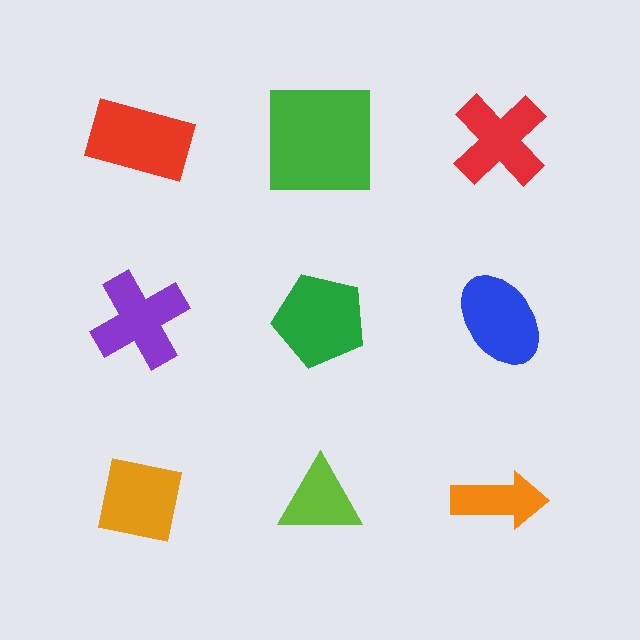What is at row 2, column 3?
A blue ellipse.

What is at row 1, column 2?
A green square.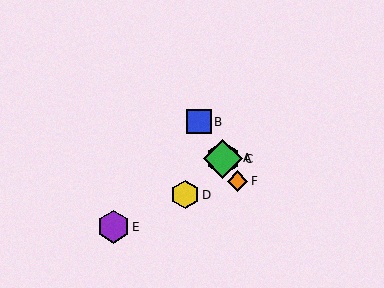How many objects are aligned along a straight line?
4 objects (A, B, C, F) are aligned along a straight line.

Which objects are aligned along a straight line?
Objects A, B, C, F are aligned along a straight line.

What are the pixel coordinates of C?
Object C is at (223, 159).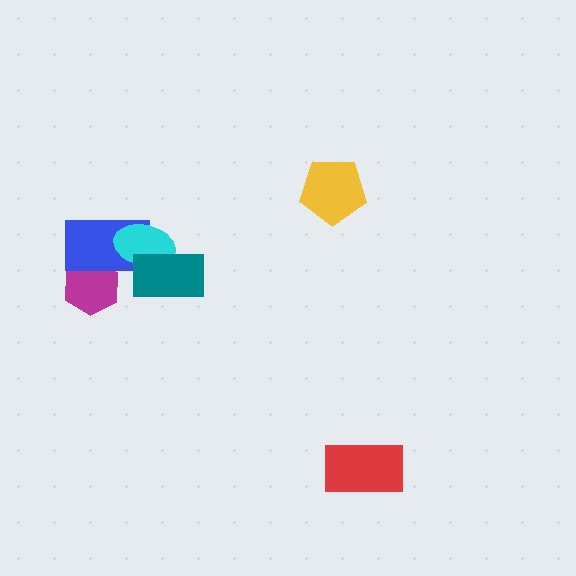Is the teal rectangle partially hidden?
No, no other shape covers it.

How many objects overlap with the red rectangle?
0 objects overlap with the red rectangle.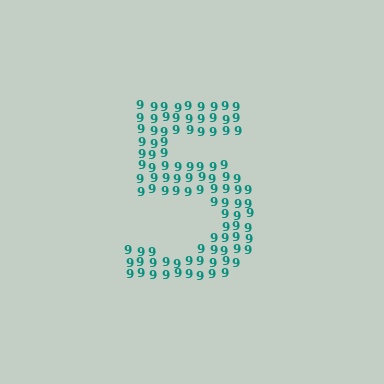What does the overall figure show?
The overall figure shows the digit 5.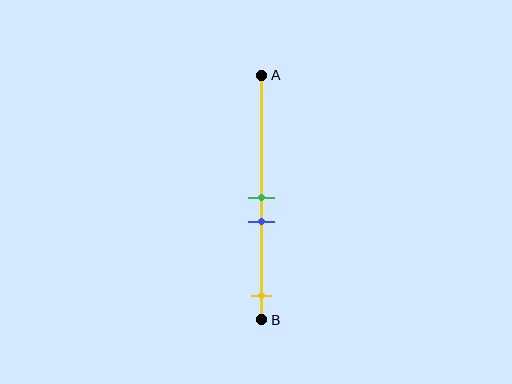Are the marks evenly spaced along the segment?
No, the marks are not evenly spaced.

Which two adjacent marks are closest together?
The green and blue marks are the closest adjacent pair.